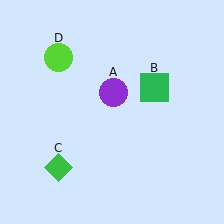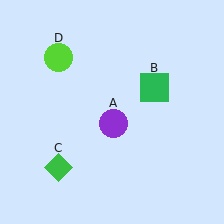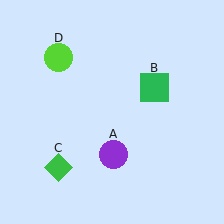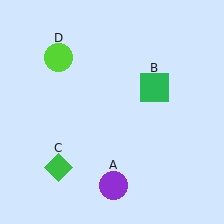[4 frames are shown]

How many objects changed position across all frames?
1 object changed position: purple circle (object A).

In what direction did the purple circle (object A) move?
The purple circle (object A) moved down.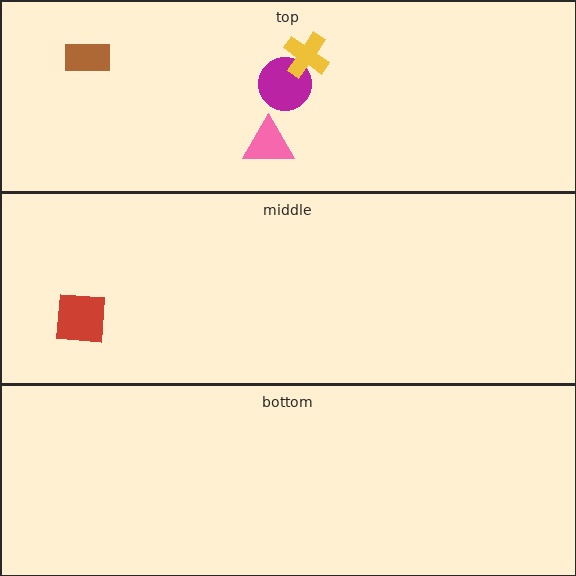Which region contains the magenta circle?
The top region.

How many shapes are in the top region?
4.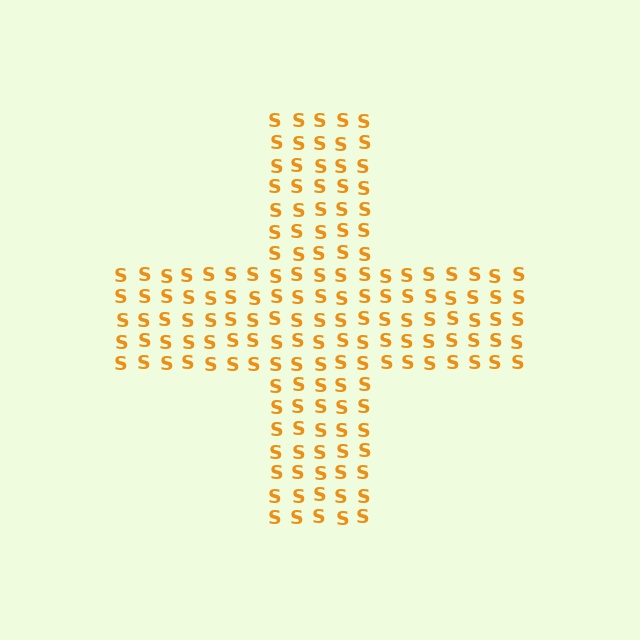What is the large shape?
The large shape is a cross.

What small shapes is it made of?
It is made of small letter S's.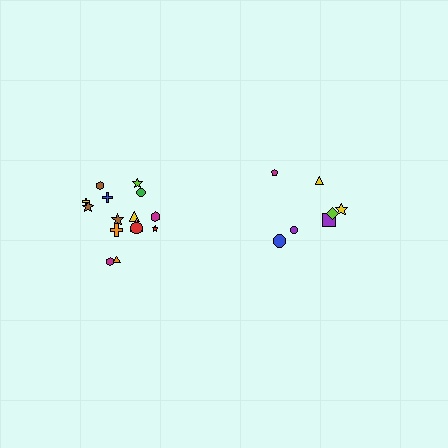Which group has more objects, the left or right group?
The left group.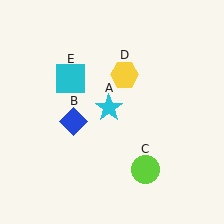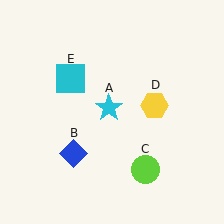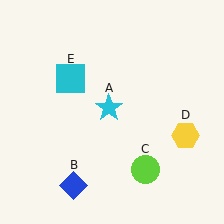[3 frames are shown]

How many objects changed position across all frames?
2 objects changed position: blue diamond (object B), yellow hexagon (object D).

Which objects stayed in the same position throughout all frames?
Cyan star (object A) and lime circle (object C) and cyan square (object E) remained stationary.